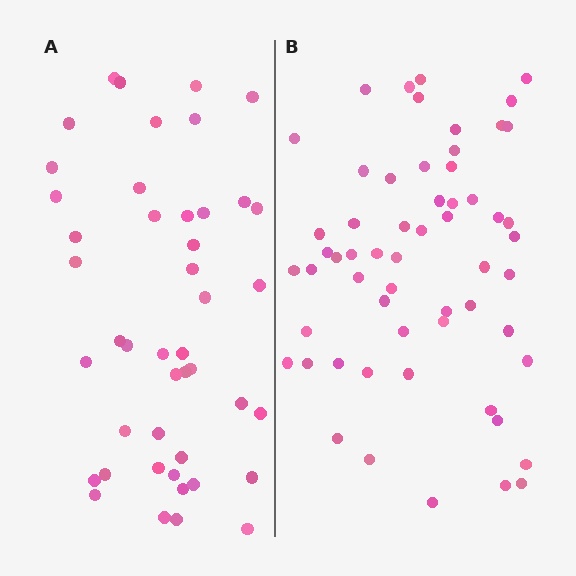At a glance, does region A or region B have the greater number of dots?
Region B (the right region) has more dots.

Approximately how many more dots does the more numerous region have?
Region B has approximately 15 more dots than region A.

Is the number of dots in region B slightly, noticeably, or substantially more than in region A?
Region B has noticeably more, but not dramatically so. The ratio is roughly 1.3 to 1.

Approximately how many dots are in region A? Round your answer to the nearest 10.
About 40 dots. (The exact count is 45, which rounds to 40.)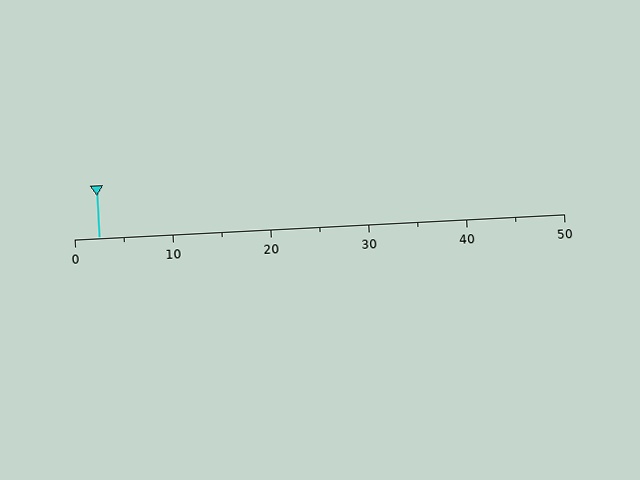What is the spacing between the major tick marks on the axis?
The major ticks are spaced 10 apart.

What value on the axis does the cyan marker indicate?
The marker indicates approximately 2.5.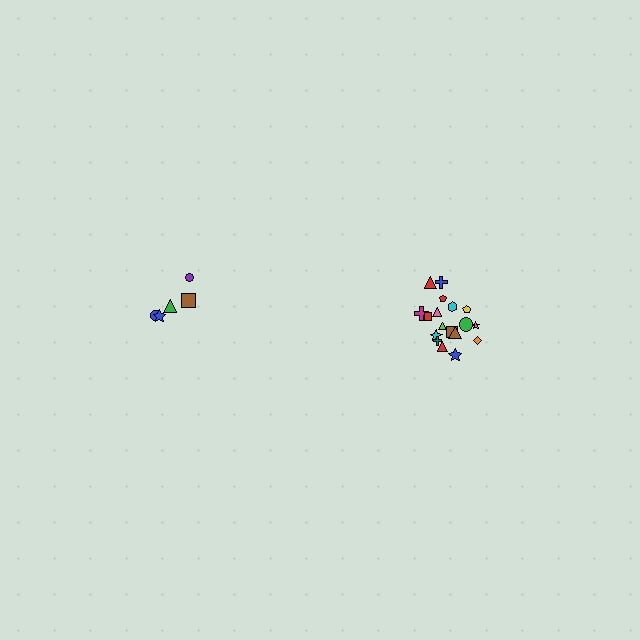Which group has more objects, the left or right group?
The right group.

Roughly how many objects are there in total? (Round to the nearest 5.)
Roughly 25 objects in total.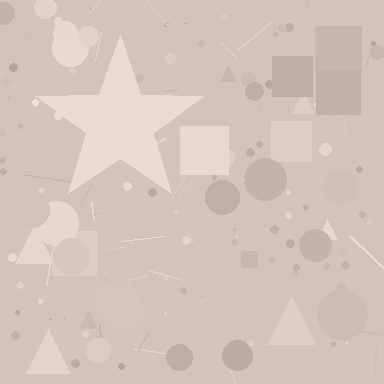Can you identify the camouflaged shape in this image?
The camouflaged shape is a star.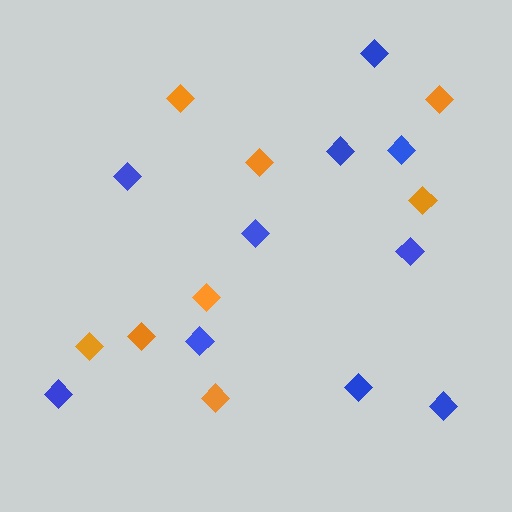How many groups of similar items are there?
There are 2 groups: one group of blue diamonds (10) and one group of orange diamonds (8).